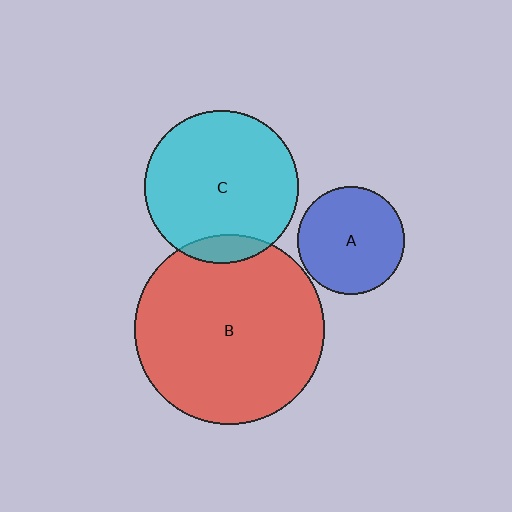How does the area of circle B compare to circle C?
Approximately 1.5 times.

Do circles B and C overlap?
Yes.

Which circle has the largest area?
Circle B (red).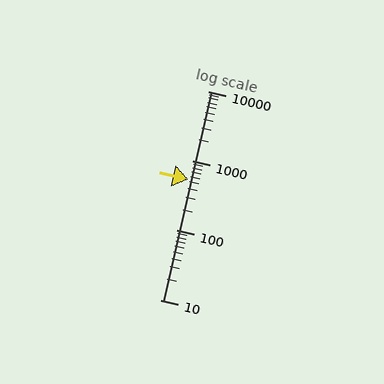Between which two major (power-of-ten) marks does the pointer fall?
The pointer is between 100 and 1000.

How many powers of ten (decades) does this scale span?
The scale spans 3 decades, from 10 to 10000.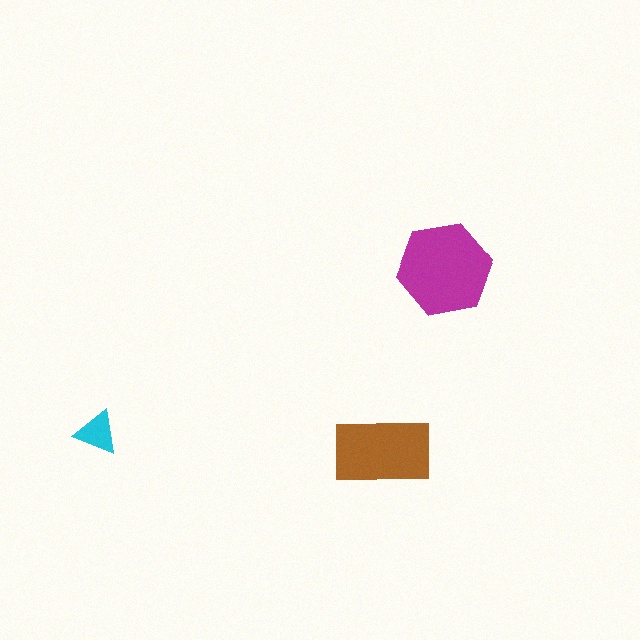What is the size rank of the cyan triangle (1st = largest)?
3rd.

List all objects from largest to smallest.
The magenta hexagon, the brown rectangle, the cyan triangle.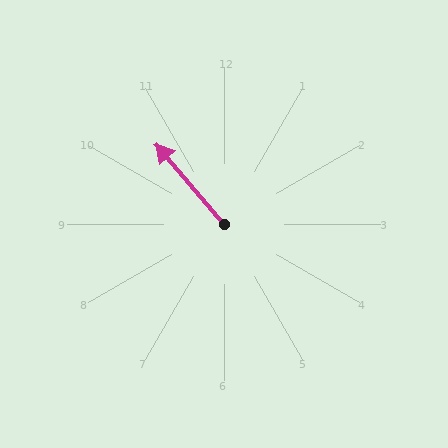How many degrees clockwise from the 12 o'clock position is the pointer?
Approximately 320 degrees.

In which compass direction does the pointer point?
Northwest.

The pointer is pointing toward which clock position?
Roughly 11 o'clock.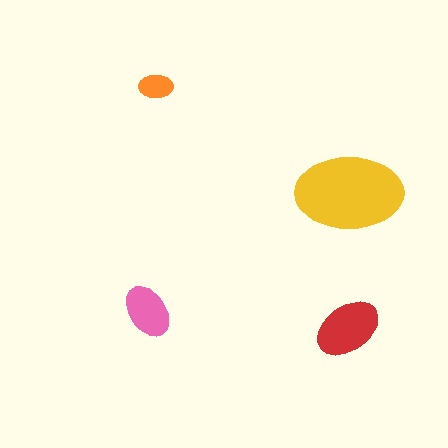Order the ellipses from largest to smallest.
the yellow one, the red one, the pink one, the orange one.